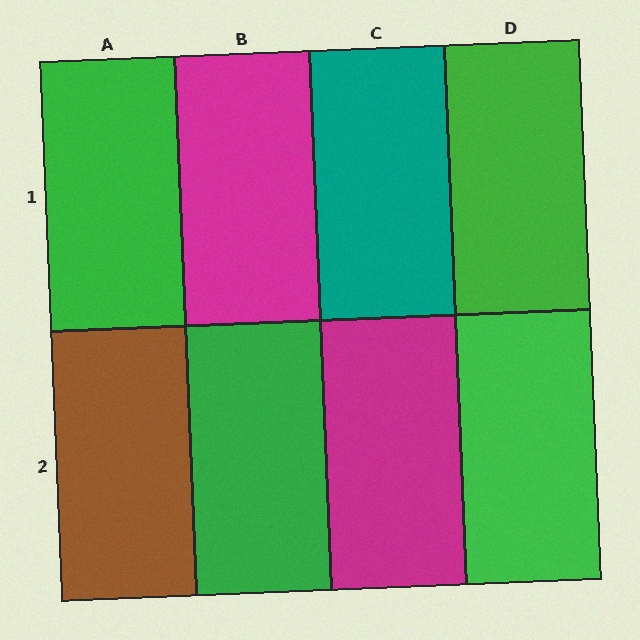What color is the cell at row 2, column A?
Brown.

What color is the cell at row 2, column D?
Green.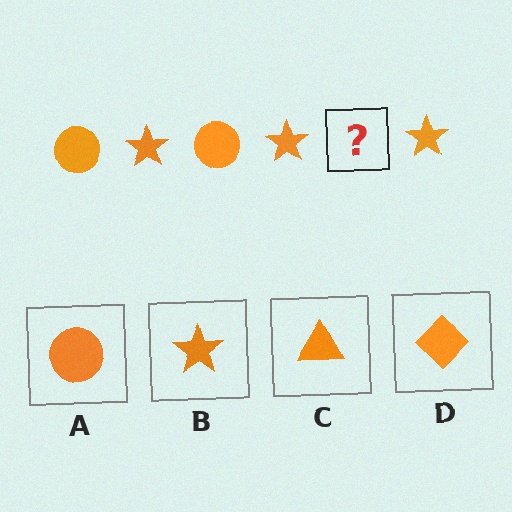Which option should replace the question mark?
Option A.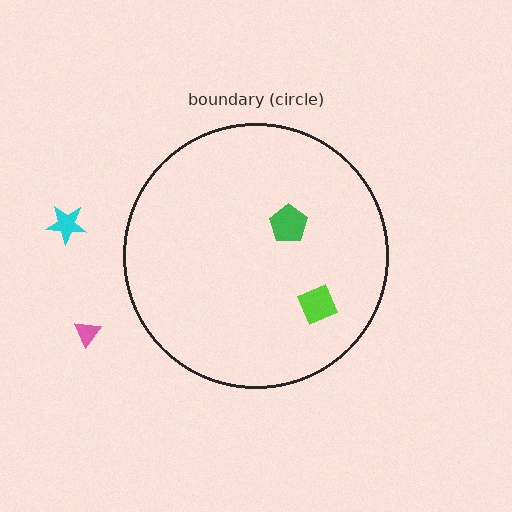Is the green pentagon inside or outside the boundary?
Inside.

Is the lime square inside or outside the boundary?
Inside.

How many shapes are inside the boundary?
2 inside, 2 outside.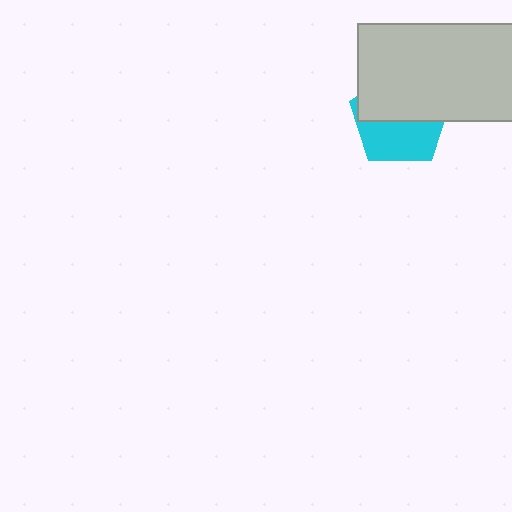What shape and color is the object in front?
The object in front is a light gray rectangle.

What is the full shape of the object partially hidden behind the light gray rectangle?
The partially hidden object is a cyan pentagon.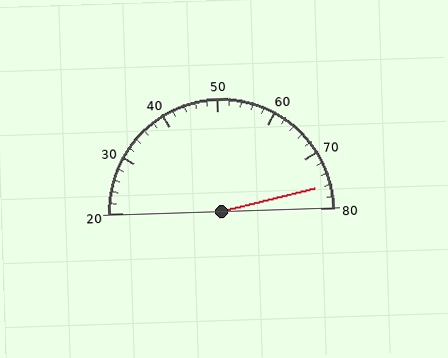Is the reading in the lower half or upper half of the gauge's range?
The reading is in the upper half of the range (20 to 80).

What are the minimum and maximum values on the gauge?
The gauge ranges from 20 to 80.